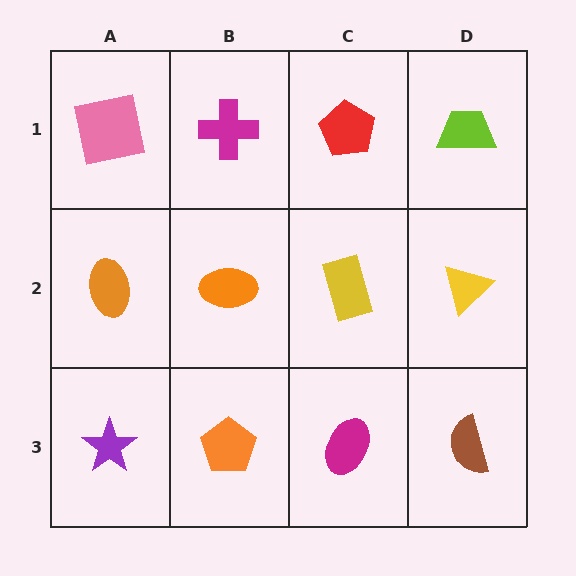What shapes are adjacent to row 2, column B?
A magenta cross (row 1, column B), an orange pentagon (row 3, column B), an orange ellipse (row 2, column A), a yellow rectangle (row 2, column C).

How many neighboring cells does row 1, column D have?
2.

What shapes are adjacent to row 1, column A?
An orange ellipse (row 2, column A), a magenta cross (row 1, column B).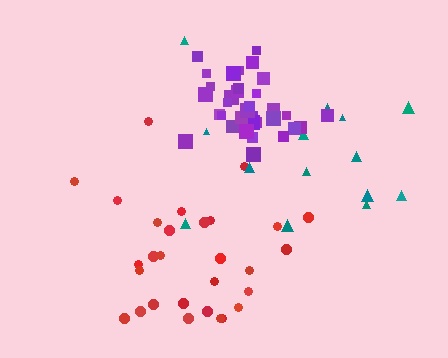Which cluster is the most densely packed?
Purple.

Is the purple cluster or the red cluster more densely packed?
Purple.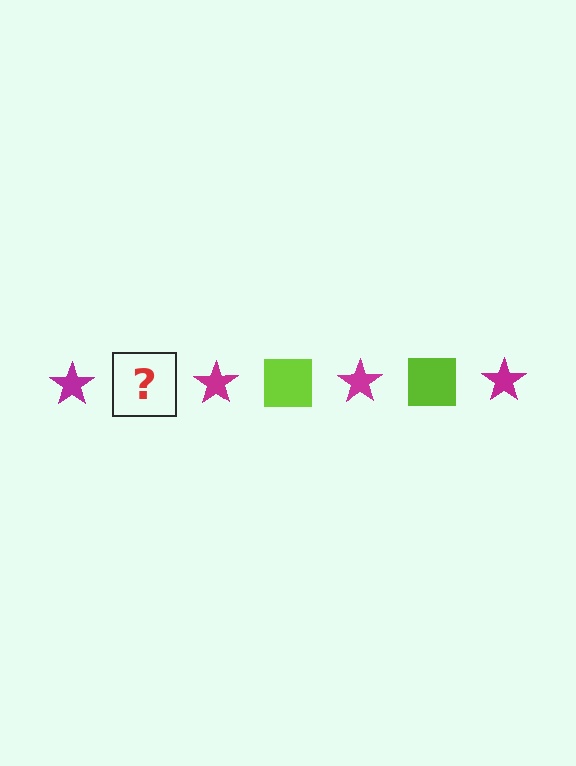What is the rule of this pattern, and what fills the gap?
The rule is that the pattern alternates between magenta star and lime square. The gap should be filled with a lime square.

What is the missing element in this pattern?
The missing element is a lime square.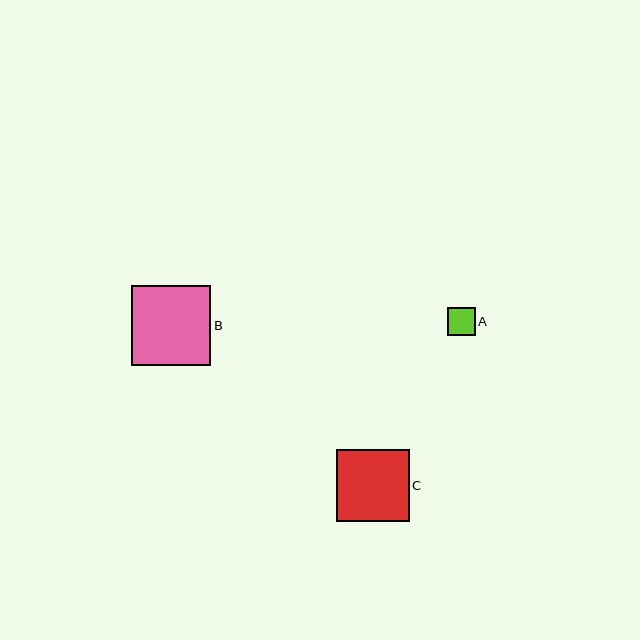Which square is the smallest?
Square A is the smallest with a size of approximately 28 pixels.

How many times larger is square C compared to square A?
Square C is approximately 2.6 times the size of square A.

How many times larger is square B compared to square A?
Square B is approximately 2.9 times the size of square A.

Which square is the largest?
Square B is the largest with a size of approximately 80 pixels.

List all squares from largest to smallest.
From largest to smallest: B, C, A.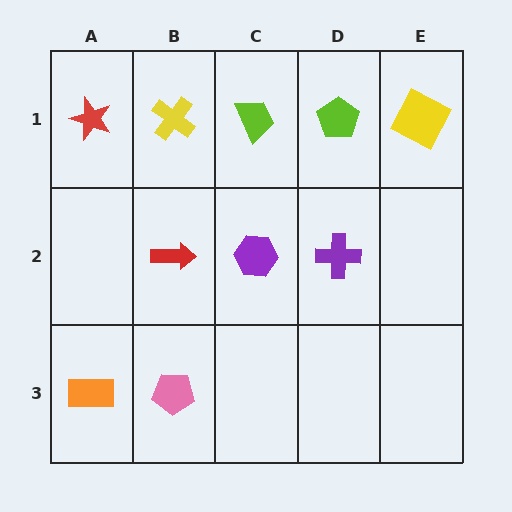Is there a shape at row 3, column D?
No, that cell is empty.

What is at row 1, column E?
A yellow square.